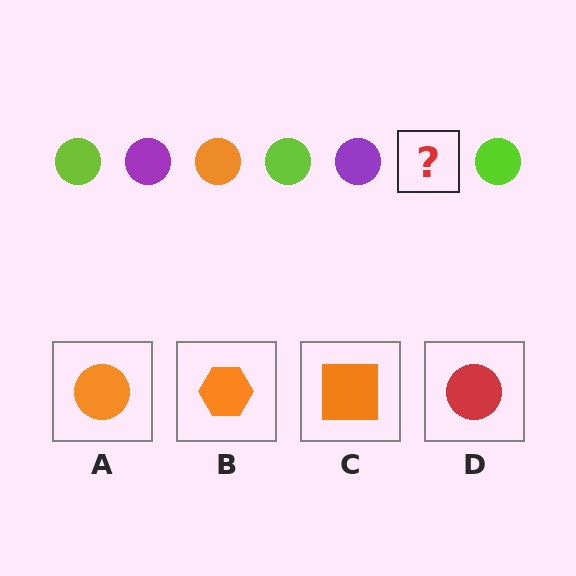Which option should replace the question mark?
Option A.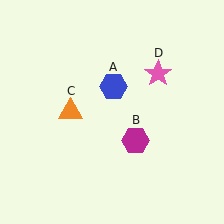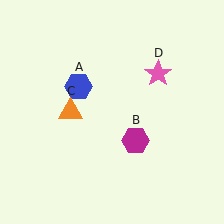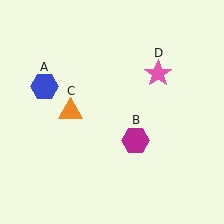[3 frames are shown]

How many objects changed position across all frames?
1 object changed position: blue hexagon (object A).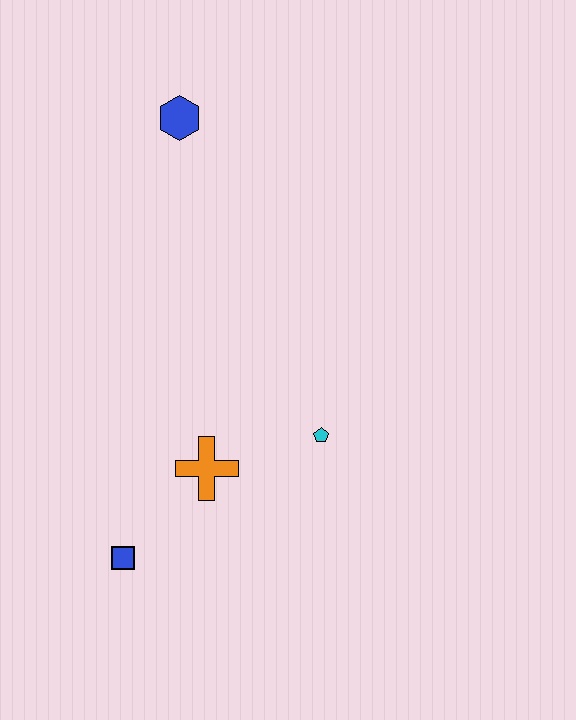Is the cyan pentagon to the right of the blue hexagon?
Yes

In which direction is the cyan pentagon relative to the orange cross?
The cyan pentagon is to the right of the orange cross.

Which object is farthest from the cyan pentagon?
The blue hexagon is farthest from the cyan pentagon.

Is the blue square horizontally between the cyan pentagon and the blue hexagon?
No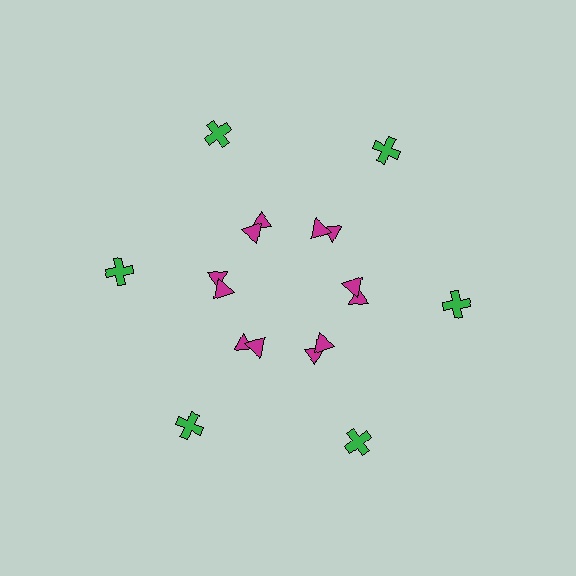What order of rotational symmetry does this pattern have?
This pattern has 6-fold rotational symmetry.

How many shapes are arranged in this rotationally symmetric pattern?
There are 18 shapes, arranged in 6 groups of 3.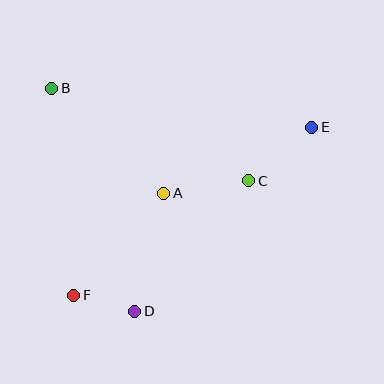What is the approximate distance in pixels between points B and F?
The distance between B and F is approximately 208 pixels.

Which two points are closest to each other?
Points D and F are closest to each other.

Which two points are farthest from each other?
Points E and F are farthest from each other.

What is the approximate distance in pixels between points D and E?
The distance between D and E is approximately 255 pixels.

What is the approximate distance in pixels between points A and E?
The distance between A and E is approximately 162 pixels.